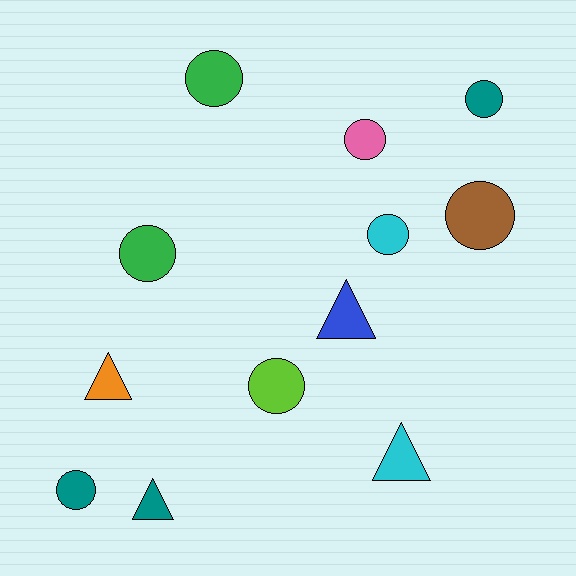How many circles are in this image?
There are 8 circles.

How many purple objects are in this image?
There are no purple objects.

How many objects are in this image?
There are 12 objects.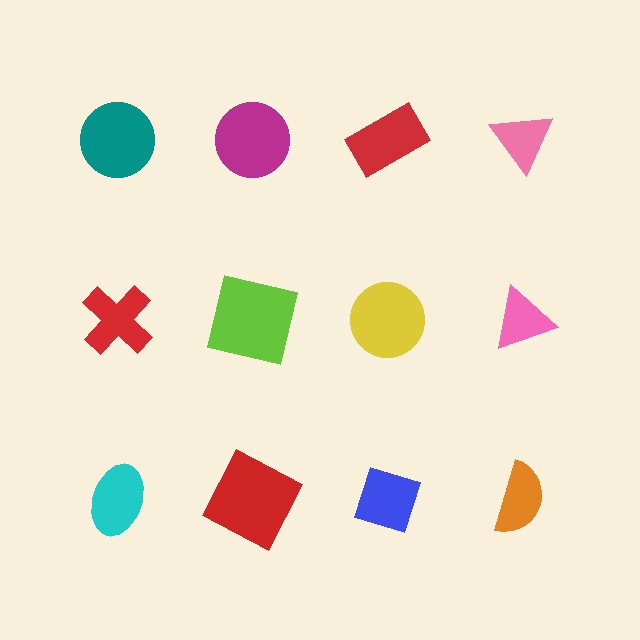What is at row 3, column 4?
An orange semicircle.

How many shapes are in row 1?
4 shapes.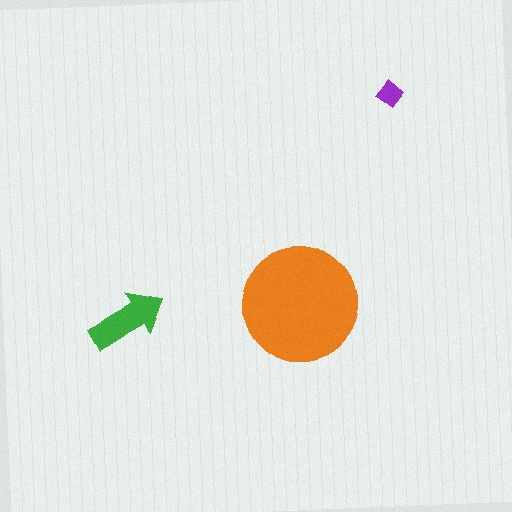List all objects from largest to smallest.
The orange circle, the green arrow, the purple diamond.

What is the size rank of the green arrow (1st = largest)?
2nd.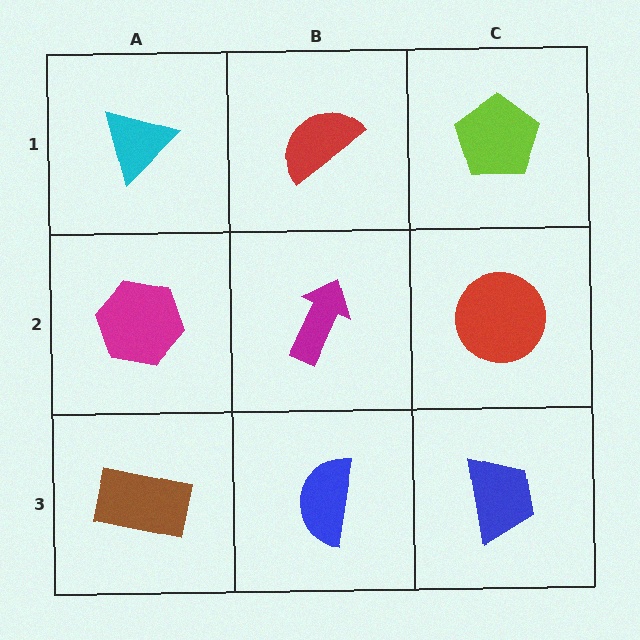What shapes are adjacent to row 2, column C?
A lime pentagon (row 1, column C), a blue trapezoid (row 3, column C), a magenta arrow (row 2, column B).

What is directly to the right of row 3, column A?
A blue semicircle.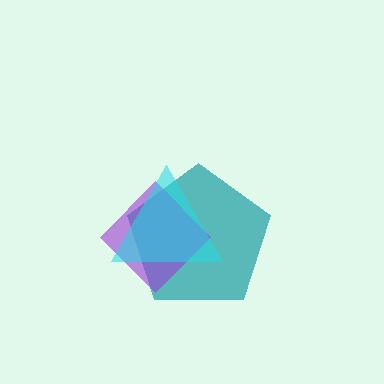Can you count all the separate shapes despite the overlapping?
Yes, there are 3 separate shapes.